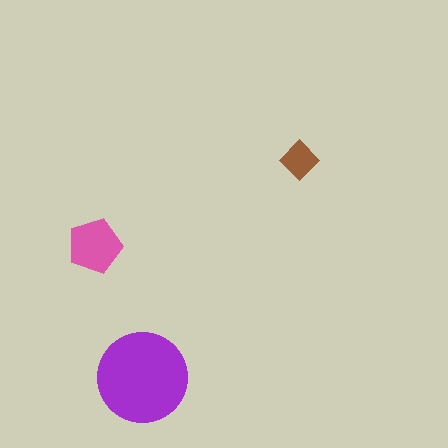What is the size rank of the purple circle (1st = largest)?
1st.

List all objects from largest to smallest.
The purple circle, the pink pentagon, the brown diamond.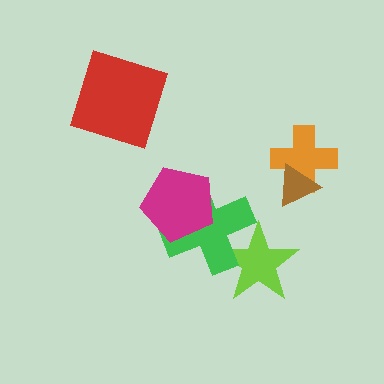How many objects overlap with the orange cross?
1 object overlaps with the orange cross.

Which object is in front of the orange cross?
The brown triangle is in front of the orange cross.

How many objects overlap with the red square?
0 objects overlap with the red square.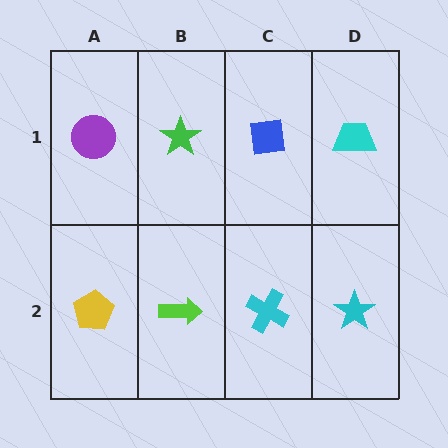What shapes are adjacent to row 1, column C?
A cyan cross (row 2, column C), a green star (row 1, column B), a cyan trapezoid (row 1, column D).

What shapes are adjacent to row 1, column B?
A lime arrow (row 2, column B), a purple circle (row 1, column A), a blue square (row 1, column C).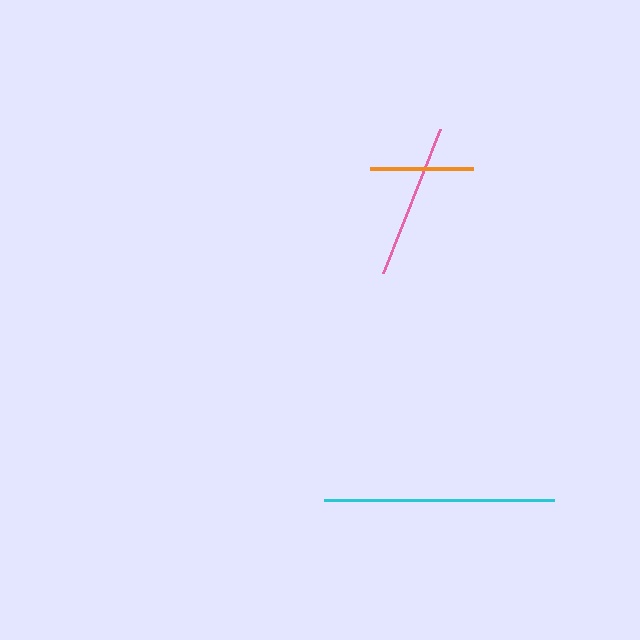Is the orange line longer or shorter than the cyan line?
The cyan line is longer than the orange line.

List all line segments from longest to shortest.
From longest to shortest: cyan, pink, orange.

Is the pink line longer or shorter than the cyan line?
The cyan line is longer than the pink line.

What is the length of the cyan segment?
The cyan segment is approximately 230 pixels long.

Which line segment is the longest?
The cyan line is the longest at approximately 230 pixels.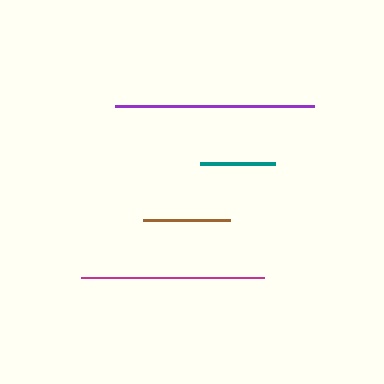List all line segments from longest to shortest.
From longest to shortest: purple, magenta, brown, teal.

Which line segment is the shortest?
The teal line is the shortest at approximately 76 pixels.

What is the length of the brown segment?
The brown segment is approximately 87 pixels long.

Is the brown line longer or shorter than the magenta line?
The magenta line is longer than the brown line.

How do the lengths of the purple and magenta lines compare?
The purple and magenta lines are approximately the same length.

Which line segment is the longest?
The purple line is the longest at approximately 199 pixels.